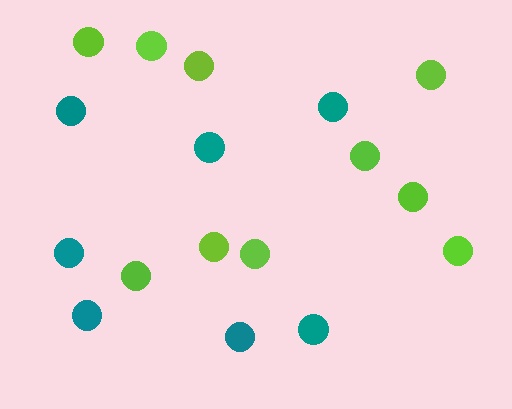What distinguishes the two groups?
There are 2 groups: one group of teal circles (7) and one group of lime circles (10).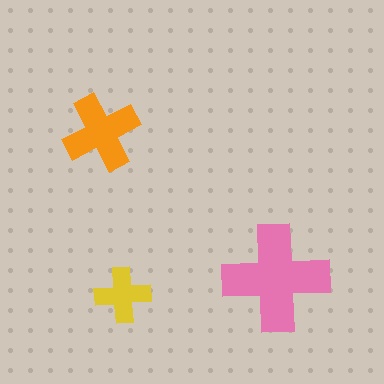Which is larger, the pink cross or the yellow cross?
The pink one.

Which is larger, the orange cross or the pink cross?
The pink one.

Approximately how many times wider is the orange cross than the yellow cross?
About 1.5 times wider.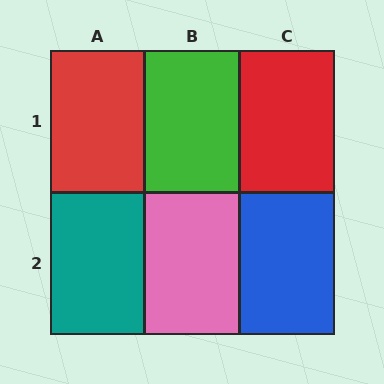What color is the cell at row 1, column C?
Red.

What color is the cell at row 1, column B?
Green.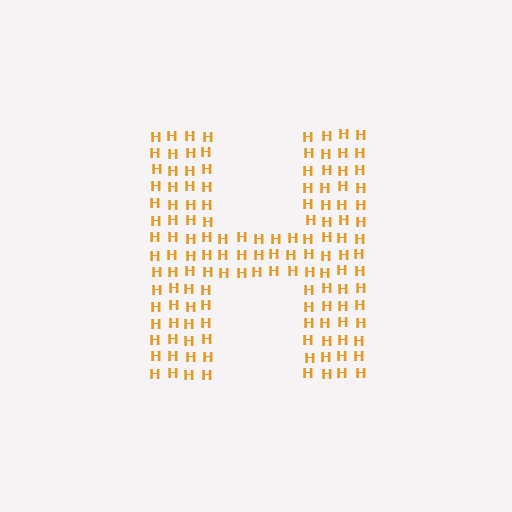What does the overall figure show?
The overall figure shows the letter H.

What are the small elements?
The small elements are letter H's.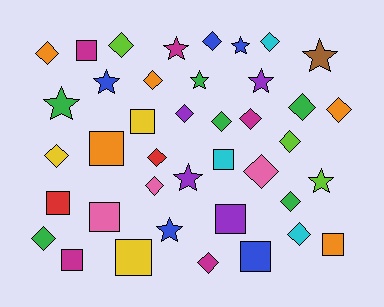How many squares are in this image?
There are 11 squares.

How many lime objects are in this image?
There are 3 lime objects.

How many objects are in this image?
There are 40 objects.